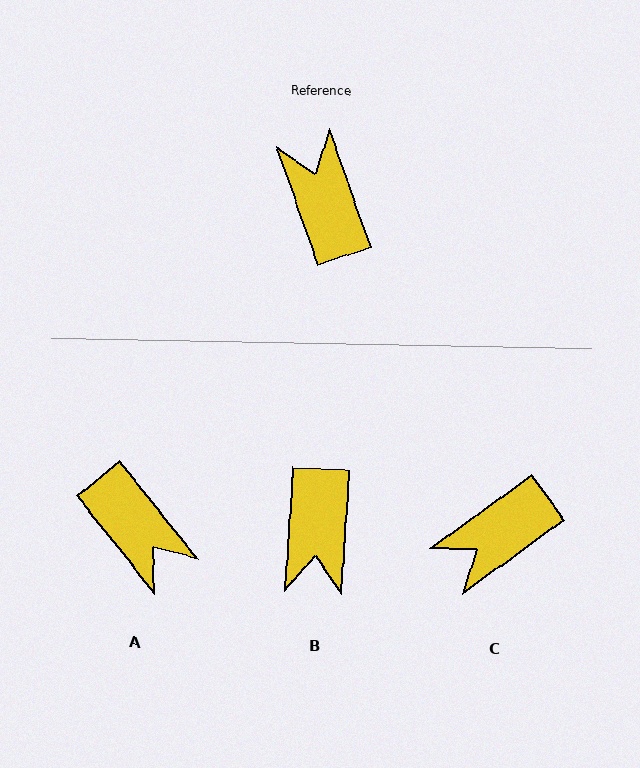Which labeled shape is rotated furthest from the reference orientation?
A, about 160 degrees away.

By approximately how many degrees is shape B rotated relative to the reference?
Approximately 157 degrees counter-clockwise.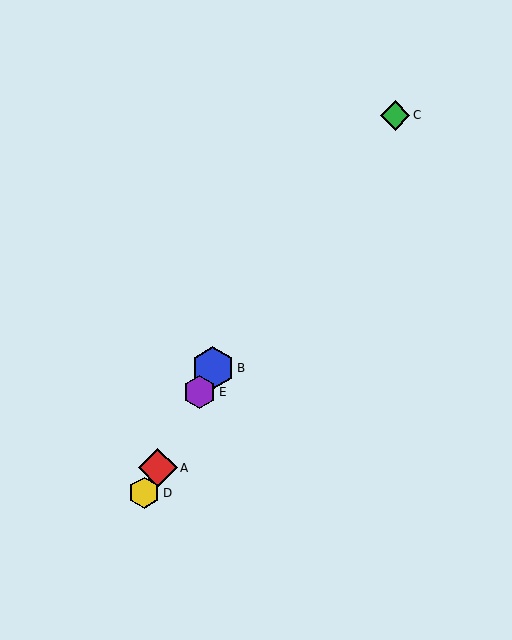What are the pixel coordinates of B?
Object B is at (213, 368).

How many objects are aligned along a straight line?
4 objects (A, B, D, E) are aligned along a straight line.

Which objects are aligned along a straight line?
Objects A, B, D, E are aligned along a straight line.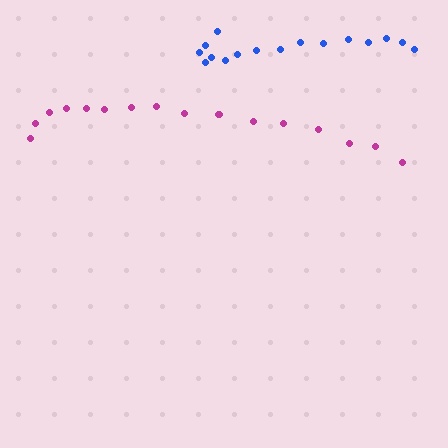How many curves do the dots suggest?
There are 2 distinct paths.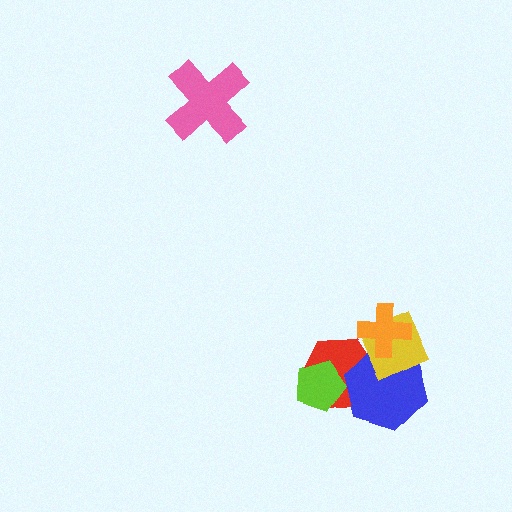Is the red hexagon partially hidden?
Yes, it is partially covered by another shape.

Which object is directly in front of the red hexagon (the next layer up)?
The blue hexagon is directly in front of the red hexagon.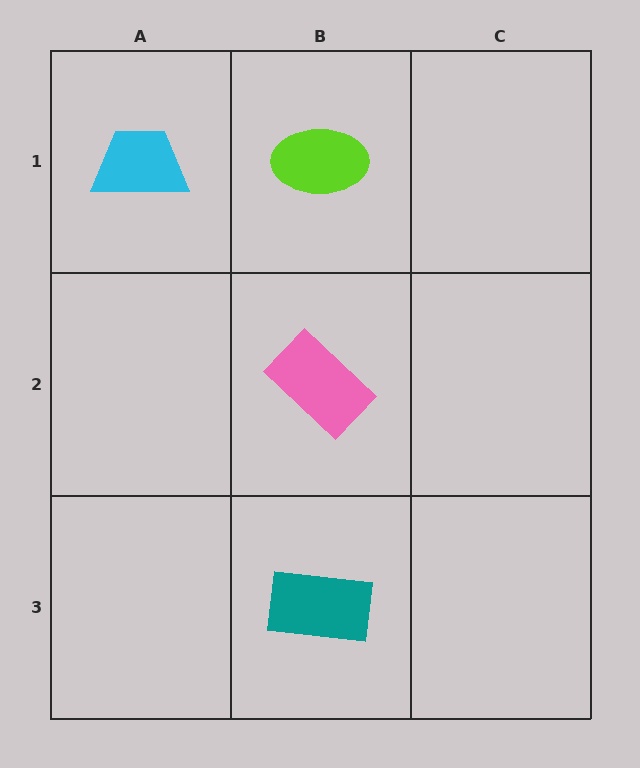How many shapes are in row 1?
2 shapes.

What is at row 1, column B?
A lime ellipse.